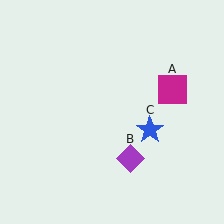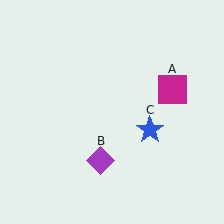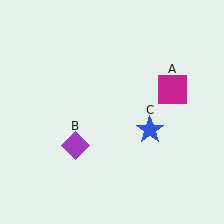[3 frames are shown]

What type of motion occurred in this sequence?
The purple diamond (object B) rotated clockwise around the center of the scene.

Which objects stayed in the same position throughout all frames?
Magenta square (object A) and blue star (object C) remained stationary.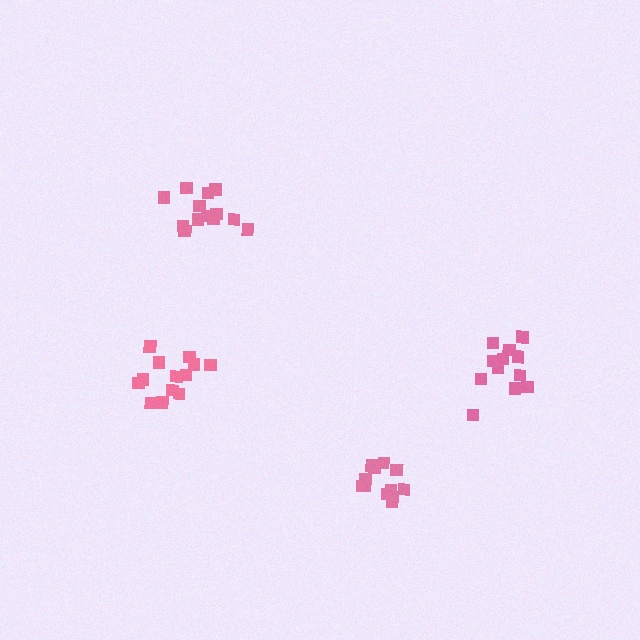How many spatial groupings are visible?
There are 4 spatial groupings.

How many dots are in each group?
Group 1: 13 dots, Group 2: 13 dots, Group 3: 12 dots, Group 4: 12 dots (50 total).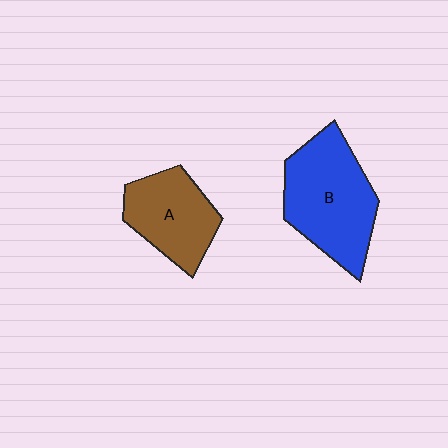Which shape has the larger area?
Shape B (blue).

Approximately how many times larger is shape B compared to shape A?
Approximately 1.4 times.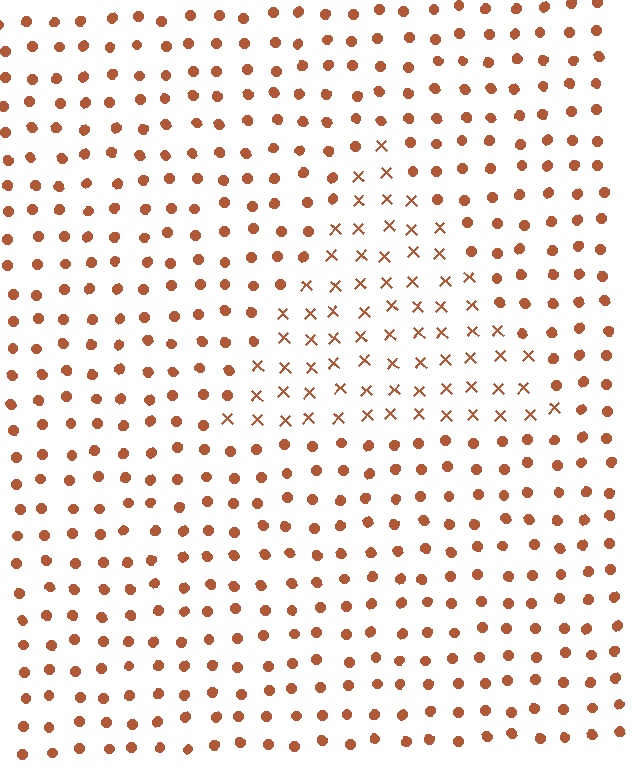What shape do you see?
I see a triangle.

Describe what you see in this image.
The image is filled with small brown elements arranged in a uniform grid. A triangle-shaped region contains X marks, while the surrounding area contains circles. The boundary is defined purely by the change in element shape.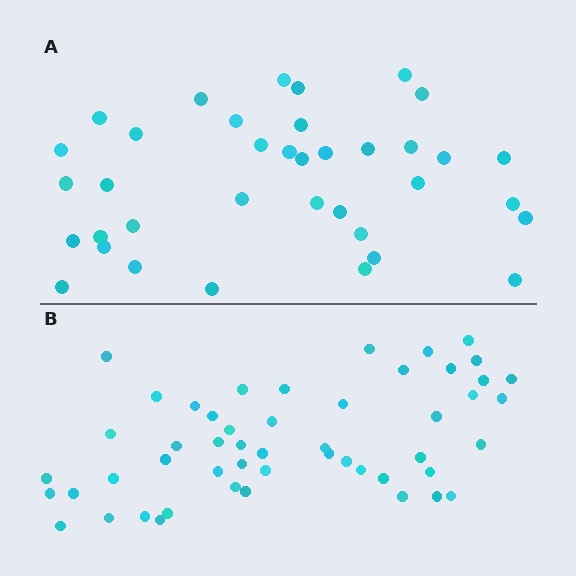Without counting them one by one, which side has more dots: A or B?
Region B (the bottom region) has more dots.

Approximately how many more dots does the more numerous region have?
Region B has approximately 15 more dots than region A.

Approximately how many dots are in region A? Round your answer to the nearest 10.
About 40 dots. (The exact count is 37, which rounds to 40.)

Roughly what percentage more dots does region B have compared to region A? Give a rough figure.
About 40% more.